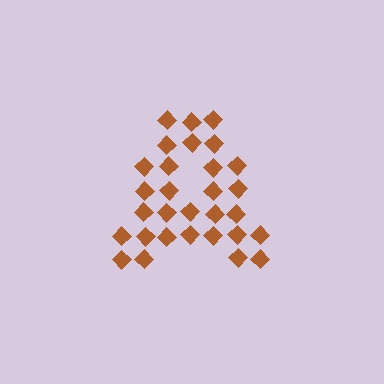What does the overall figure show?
The overall figure shows the letter A.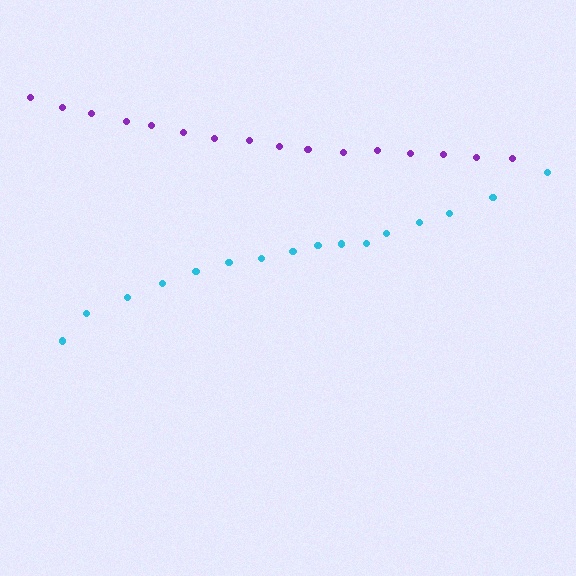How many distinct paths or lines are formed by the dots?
There are 2 distinct paths.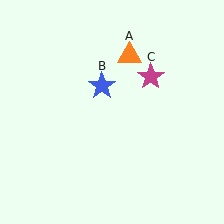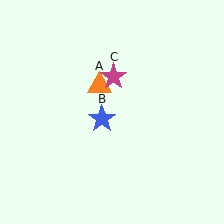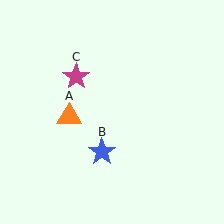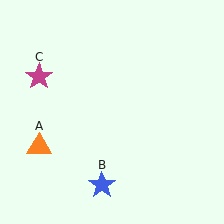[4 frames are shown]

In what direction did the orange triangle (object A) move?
The orange triangle (object A) moved down and to the left.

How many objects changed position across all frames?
3 objects changed position: orange triangle (object A), blue star (object B), magenta star (object C).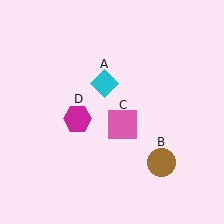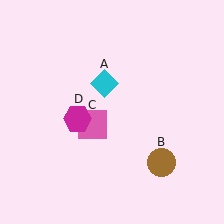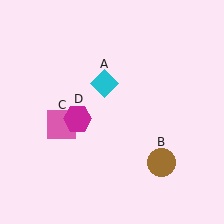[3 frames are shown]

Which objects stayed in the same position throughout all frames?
Cyan diamond (object A) and brown circle (object B) and magenta hexagon (object D) remained stationary.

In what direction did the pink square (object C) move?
The pink square (object C) moved left.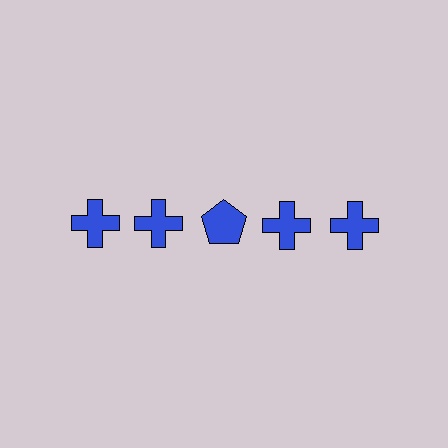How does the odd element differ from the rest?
It has a different shape: pentagon instead of cross.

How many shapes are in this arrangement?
There are 5 shapes arranged in a grid pattern.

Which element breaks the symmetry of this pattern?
The blue pentagon in the top row, center column breaks the symmetry. All other shapes are blue crosses.